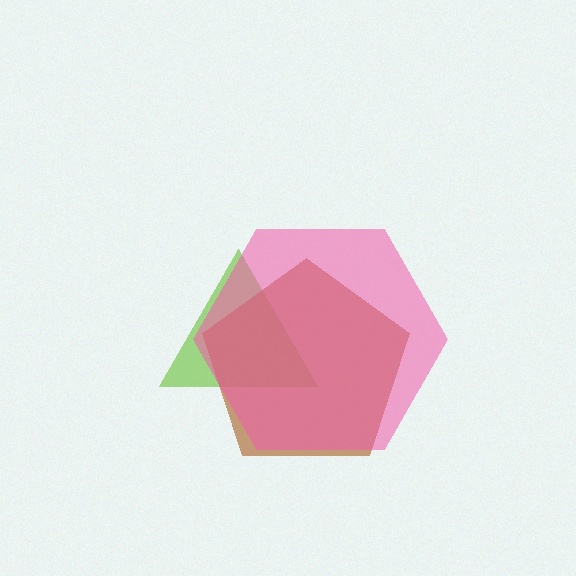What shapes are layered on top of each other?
The layered shapes are: a lime triangle, a brown pentagon, a pink hexagon.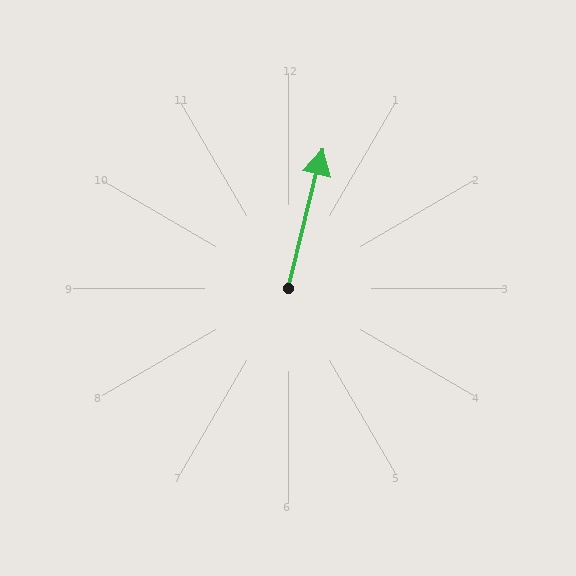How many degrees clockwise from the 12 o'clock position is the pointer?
Approximately 14 degrees.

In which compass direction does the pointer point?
North.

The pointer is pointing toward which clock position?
Roughly 12 o'clock.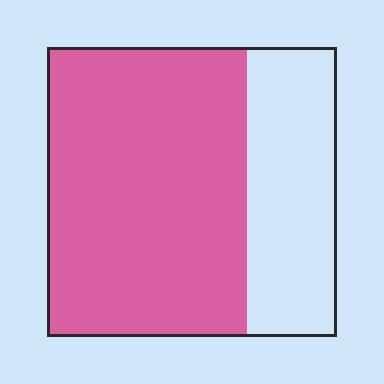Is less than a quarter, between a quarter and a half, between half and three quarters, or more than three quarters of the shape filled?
Between half and three quarters.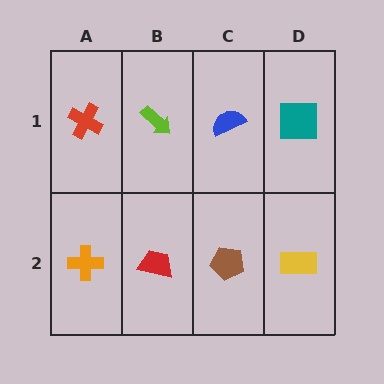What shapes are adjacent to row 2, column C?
A blue semicircle (row 1, column C), a red trapezoid (row 2, column B), a yellow rectangle (row 2, column D).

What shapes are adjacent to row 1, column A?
An orange cross (row 2, column A), a lime arrow (row 1, column B).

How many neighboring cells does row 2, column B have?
3.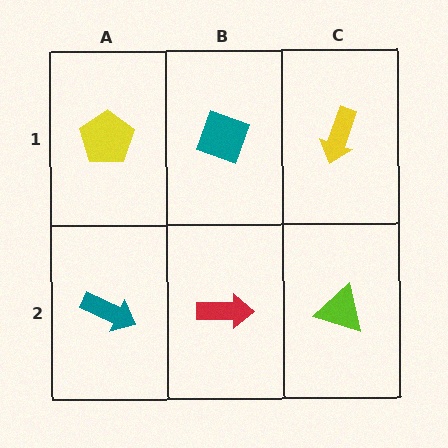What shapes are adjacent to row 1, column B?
A red arrow (row 2, column B), a yellow pentagon (row 1, column A), a yellow arrow (row 1, column C).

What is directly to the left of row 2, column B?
A teal arrow.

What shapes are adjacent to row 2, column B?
A teal diamond (row 1, column B), a teal arrow (row 2, column A), a lime triangle (row 2, column C).